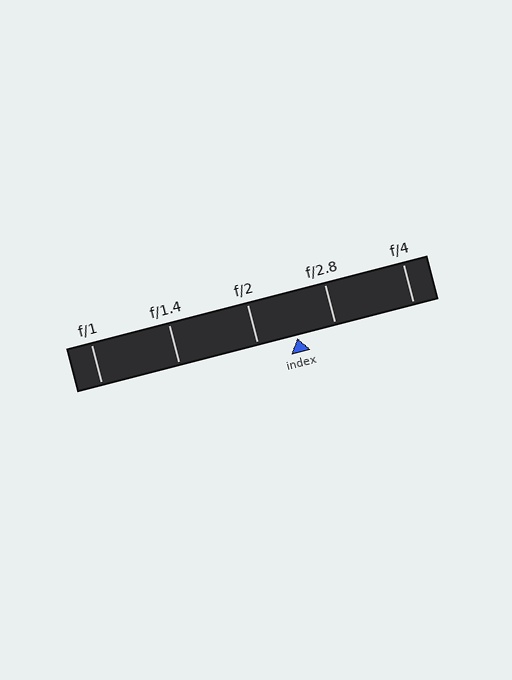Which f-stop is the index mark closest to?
The index mark is closest to f/2.8.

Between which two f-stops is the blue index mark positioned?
The index mark is between f/2 and f/2.8.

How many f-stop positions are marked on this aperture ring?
There are 5 f-stop positions marked.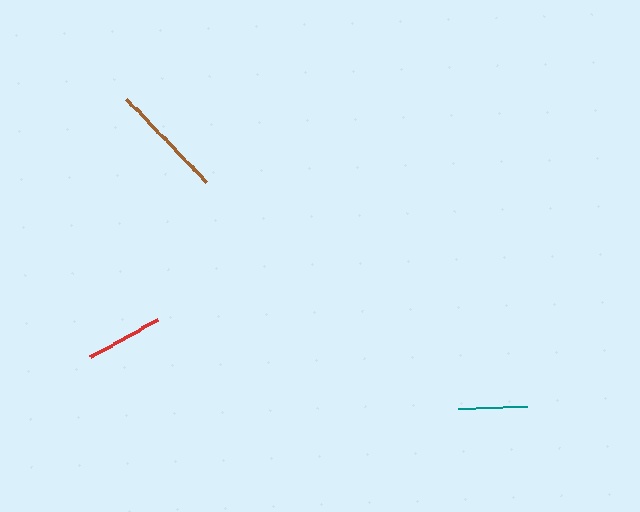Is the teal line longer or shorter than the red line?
The red line is longer than the teal line.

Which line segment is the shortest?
The teal line is the shortest at approximately 69 pixels.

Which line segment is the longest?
The brown line is the longest at approximately 115 pixels.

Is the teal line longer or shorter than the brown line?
The brown line is longer than the teal line.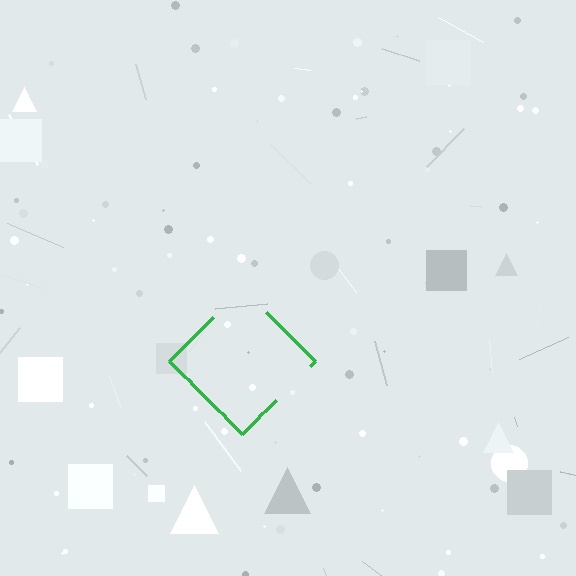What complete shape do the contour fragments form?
The contour fragments form a diamond.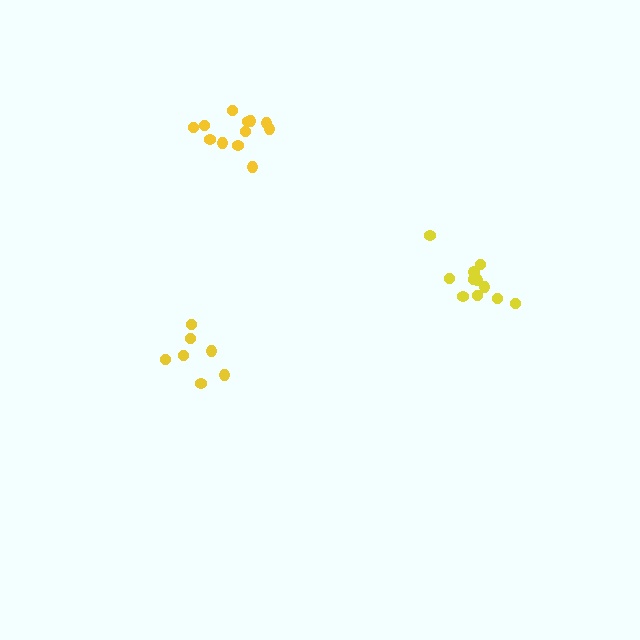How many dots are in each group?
Group 1: 11 dots, Group 2: 7 dots, Group 3: 12 dots (30 total).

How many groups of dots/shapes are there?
There are 3 groups.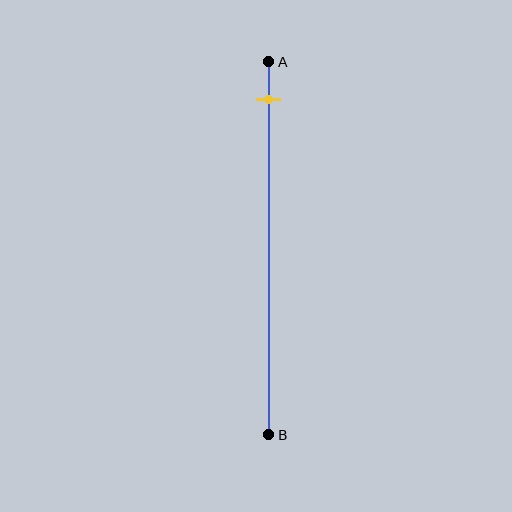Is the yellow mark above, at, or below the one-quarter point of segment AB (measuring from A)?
The yellow mark is above the one-quarter point of segment AB.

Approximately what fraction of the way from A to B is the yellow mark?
The yellow mark is approximately 10% of the way from A to B.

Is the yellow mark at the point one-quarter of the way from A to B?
No, the mark is at about 10% from A, not at the 25% one-quarter point.